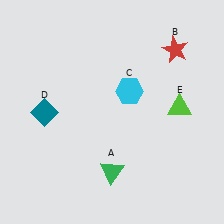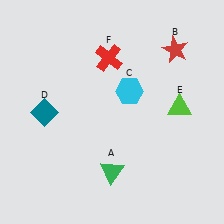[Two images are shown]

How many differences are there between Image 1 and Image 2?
There is 1 difference between the two images.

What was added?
A red cross (F) was added in Image 2.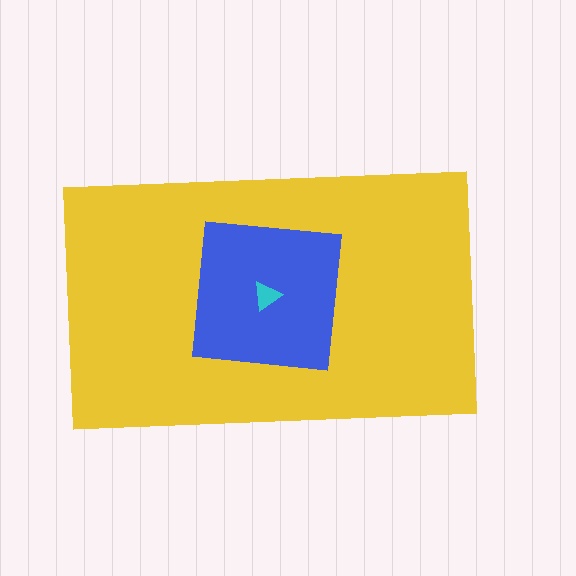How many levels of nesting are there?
3.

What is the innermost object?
The cyan triangle.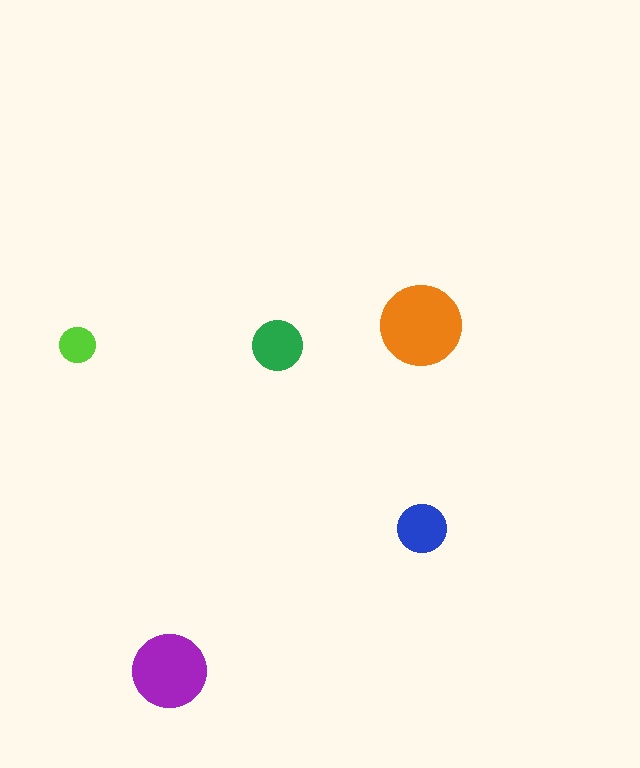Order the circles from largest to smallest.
the orange one, the purple one, the green one, the blue one, the lime one.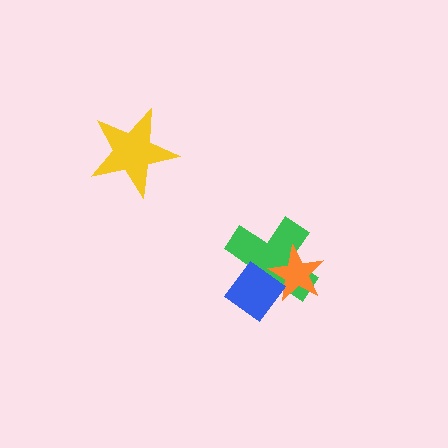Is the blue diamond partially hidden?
No, no other shape covers it.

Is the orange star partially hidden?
Yes, it is partially covered by another shape.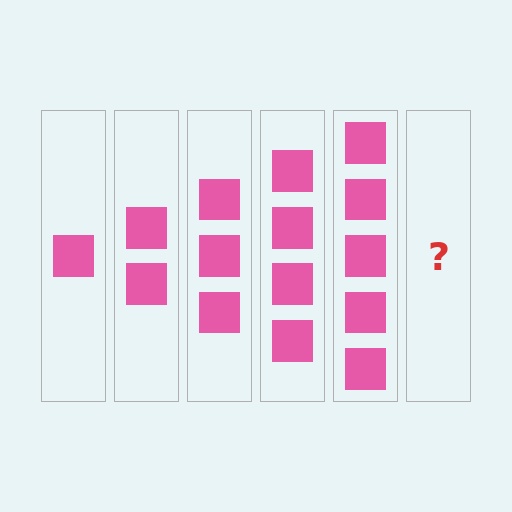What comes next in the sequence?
The next element should be 6 squares.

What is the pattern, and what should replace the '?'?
The pattern is that each step adds one more square. The '?' should be 6 squares.